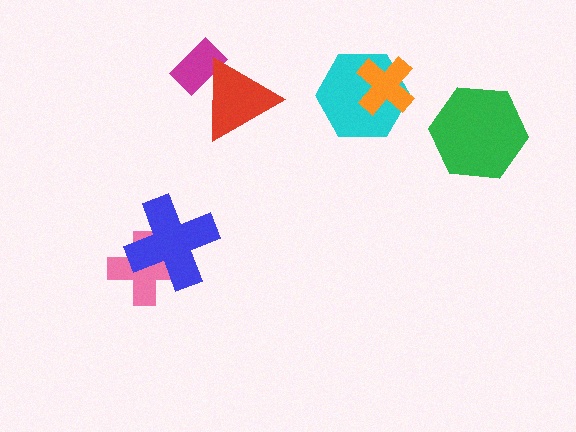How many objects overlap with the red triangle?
1 object overlaps with the red triangle.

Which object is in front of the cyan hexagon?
The orange cross is in front of the cyan hexagon.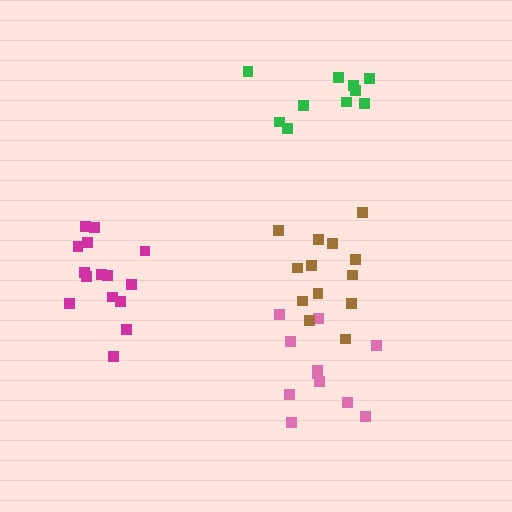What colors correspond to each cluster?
The clusters are colored: pink, brown, magenta, green.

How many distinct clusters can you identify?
There are 4 distinct clusters.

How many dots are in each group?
Group 1: 11 dots, Group 2: 13 dots, Group 3: 15 dots, Group 4: 10 dots (49 total).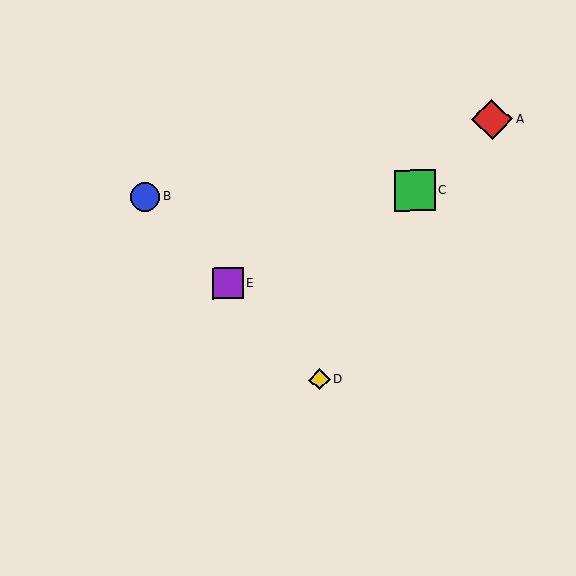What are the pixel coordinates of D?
Object D is at (319, 380).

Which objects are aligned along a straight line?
Objects B, D, E are aligned along a straight line.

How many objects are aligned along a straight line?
3 objects (B, D, E) are aligned along a straight line.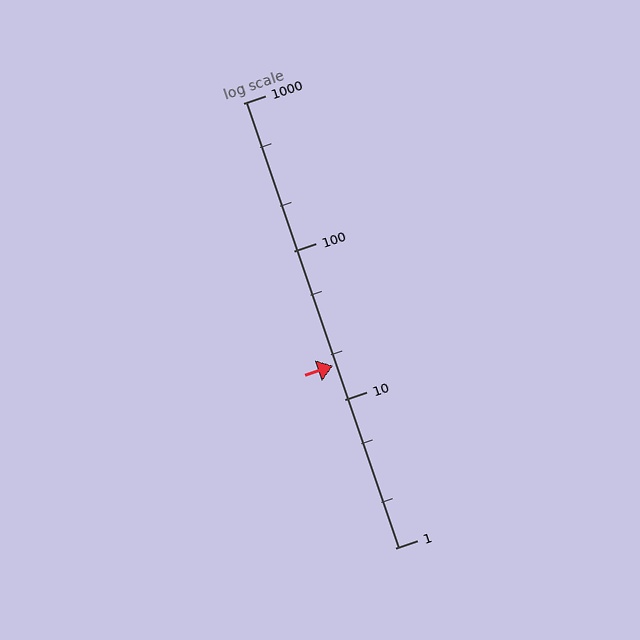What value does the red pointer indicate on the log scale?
The pointer indicates approximately 17.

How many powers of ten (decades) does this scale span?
The scale spans 3 decades, from 1 to 1000.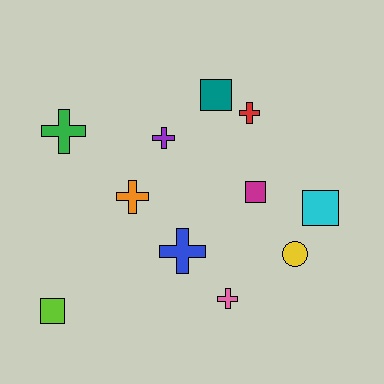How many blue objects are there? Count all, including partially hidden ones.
There is 1 blue object.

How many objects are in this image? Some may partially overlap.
There are 11 objects.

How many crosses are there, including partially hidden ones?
There are 6 crosses.